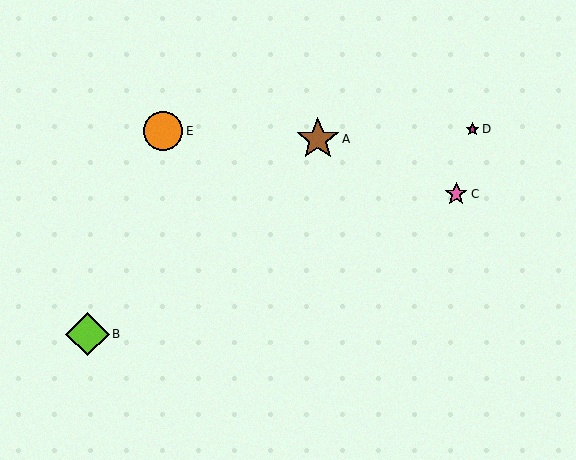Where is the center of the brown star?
The center of the brown star is at (318, 139).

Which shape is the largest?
The lime diamond (labeled B) is the largest.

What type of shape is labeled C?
Shape C is a pink star.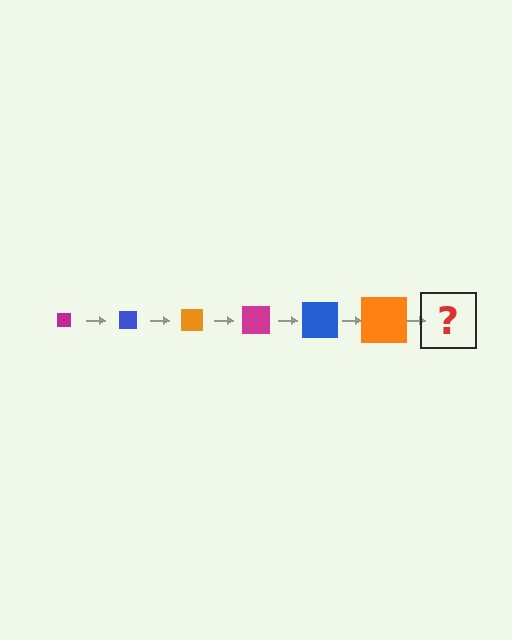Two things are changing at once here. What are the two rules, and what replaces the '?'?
The two rules are that the square grows larger each step and the color cycles through magenta, blue, and orange. The '?' should be a magenta square, larger than the previous one.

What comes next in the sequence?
The next element should be a magenta square, larger than the previous one.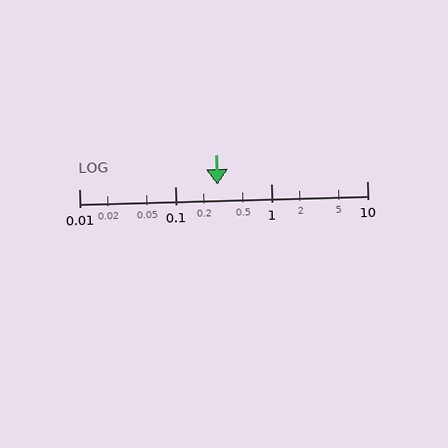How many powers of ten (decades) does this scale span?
The scale spans 3 decades, from 0.01 to 10.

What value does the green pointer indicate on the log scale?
The pointer indicates approximately 0.28.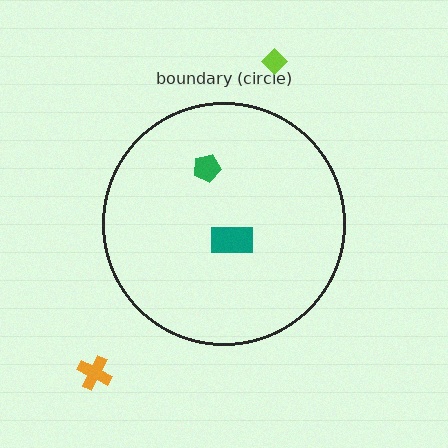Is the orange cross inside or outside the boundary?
Outside.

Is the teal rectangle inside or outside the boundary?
Inside.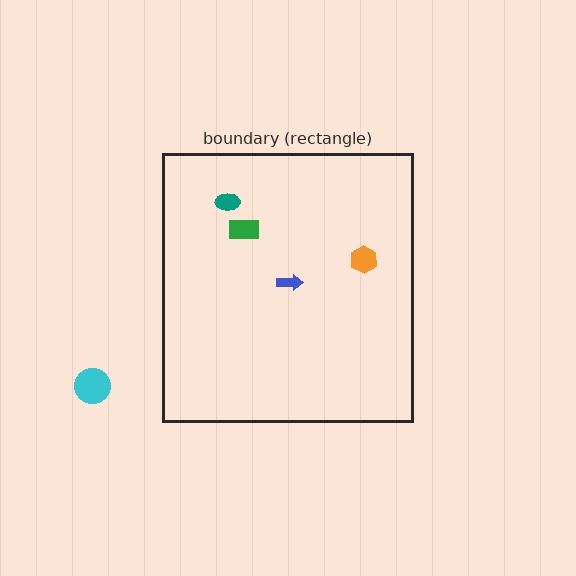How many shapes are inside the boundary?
4 inside, 1 outside.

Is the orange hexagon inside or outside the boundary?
Inside.